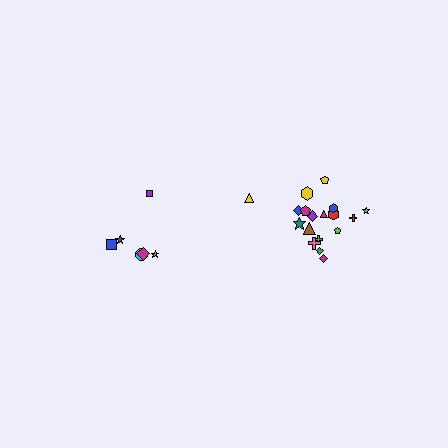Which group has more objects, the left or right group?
The right group.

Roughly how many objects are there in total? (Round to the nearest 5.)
Roughly 25 objects in total.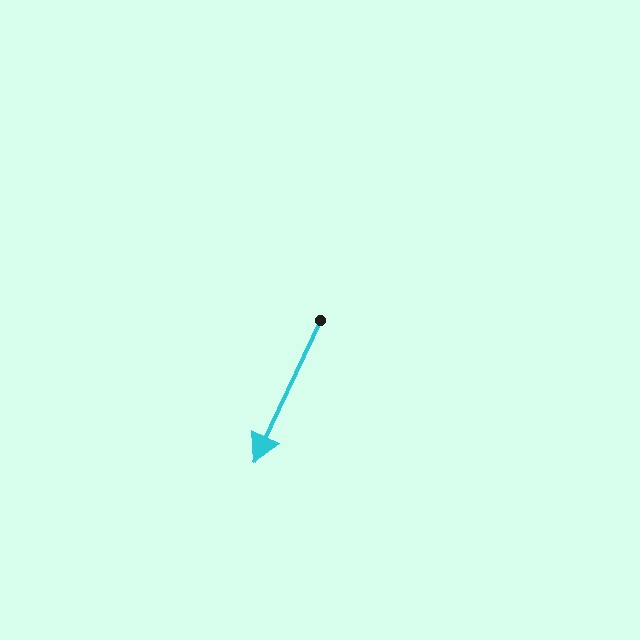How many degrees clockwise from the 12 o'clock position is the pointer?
Approximately 205 degrees.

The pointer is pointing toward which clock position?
Roughly 7 o'clock.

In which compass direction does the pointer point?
Southwest.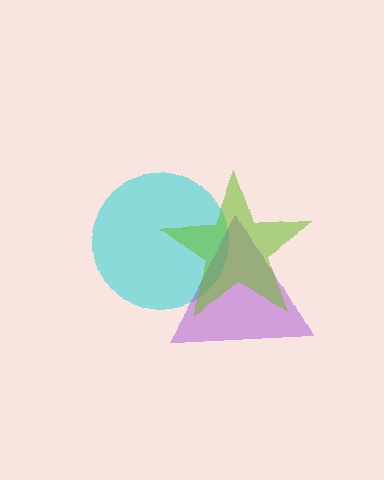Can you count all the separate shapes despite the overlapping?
Yes, there are 3 separate shapes.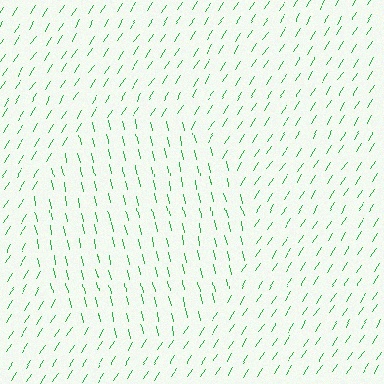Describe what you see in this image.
The image is filled with small green line segments. A circle region in the image has lines oriented differently from the surrounding lines, creating a visible texture boundary.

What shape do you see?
I see a circle.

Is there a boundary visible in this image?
Yes, there is a texture boundary formed by a change in line orientation.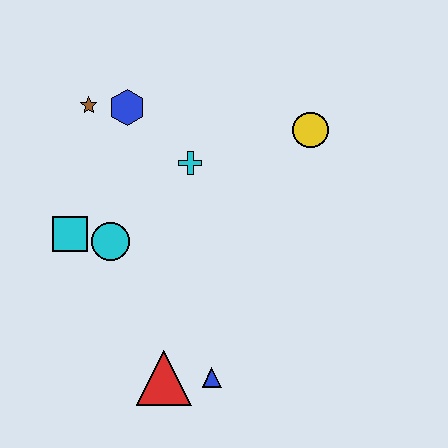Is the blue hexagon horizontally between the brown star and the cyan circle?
No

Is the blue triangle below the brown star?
Yes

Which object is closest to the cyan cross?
The blue hexagon is closest to the cyan cross.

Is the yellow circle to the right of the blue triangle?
Yes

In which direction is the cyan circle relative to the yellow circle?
The cyan circle is to the left of the yellow circle.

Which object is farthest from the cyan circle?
The yellow circle is farthest from the cyan circle.